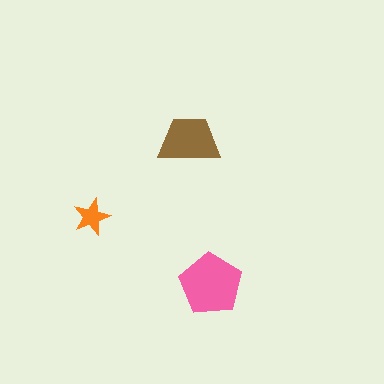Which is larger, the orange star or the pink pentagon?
The pink pentagon.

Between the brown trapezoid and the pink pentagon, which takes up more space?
The pink pentagon.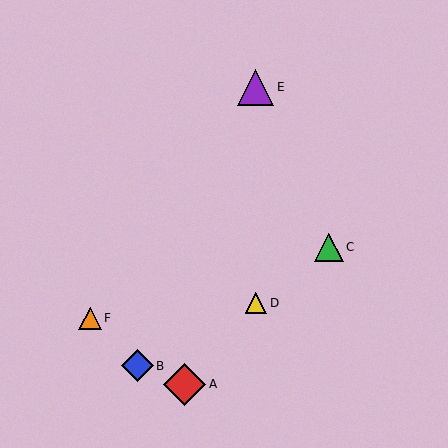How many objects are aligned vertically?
2 objects (D, E) are aligned vertically.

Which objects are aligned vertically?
Objects D, E are aligned vertically.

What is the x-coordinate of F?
Object F is at x≈90.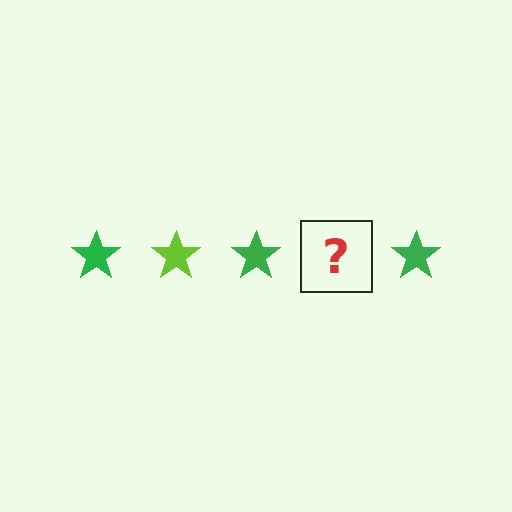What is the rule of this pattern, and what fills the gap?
The rule is that the pattern cycles through green, lime stars. The gap should be filled with a lime star.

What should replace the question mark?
The question mark should be replaced with a lime star.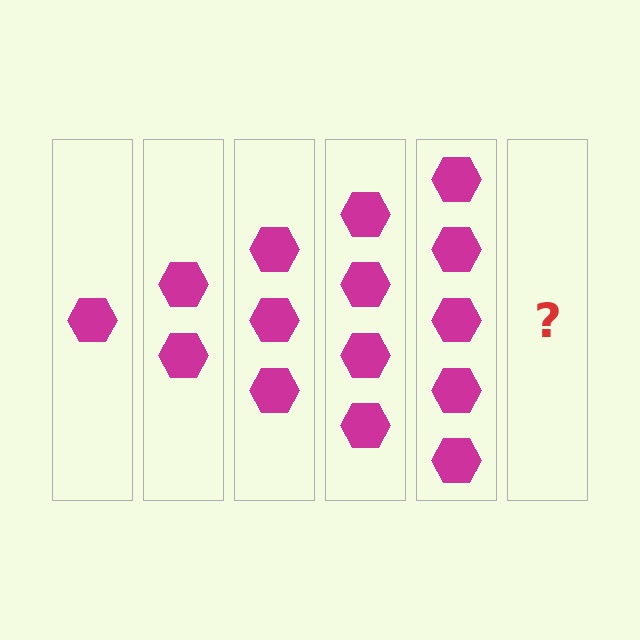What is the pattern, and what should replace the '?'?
The pattern is that each step adds one more hexagon. The '?' should be 6 hexagons.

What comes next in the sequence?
The next element should be 6 hexagons.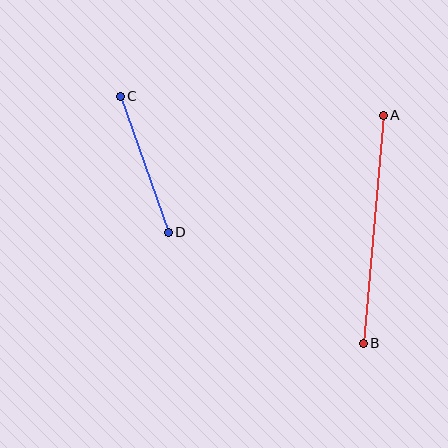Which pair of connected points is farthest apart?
Points A and B are farthest apart.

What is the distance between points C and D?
The distance is approximately 144 pixels.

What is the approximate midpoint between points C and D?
The midpoint is at approximately (144, 164) pixels.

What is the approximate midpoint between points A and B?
The midpoint is at approximately (373, 229) pixels.